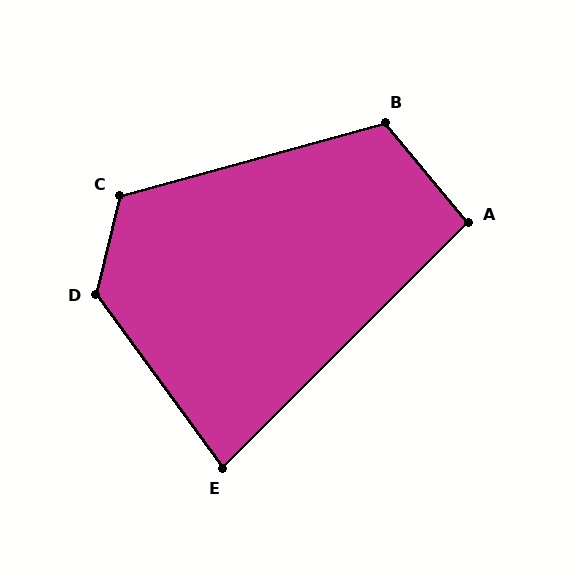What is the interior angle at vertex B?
Approximately 114 degrees (obtuse).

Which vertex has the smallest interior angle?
E, at approximately 81 degrees.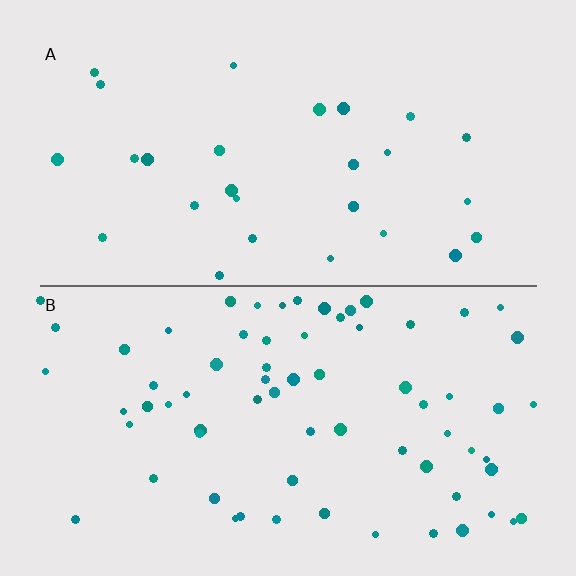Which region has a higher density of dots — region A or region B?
B (the bottom).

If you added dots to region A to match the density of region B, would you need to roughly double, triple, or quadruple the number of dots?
Approximately triple.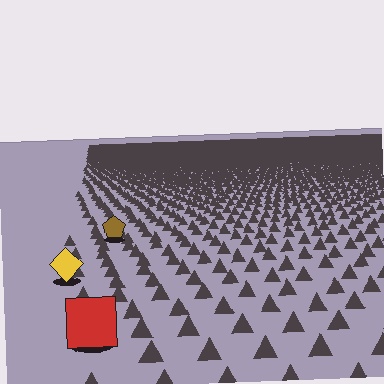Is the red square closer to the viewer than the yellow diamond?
Yes. The red square is closer — you can tell from the texture gradient: the ground texture is coarser near it.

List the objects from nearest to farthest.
From nearest to farthest: the red square, the yellow diamond, the brown pentagon.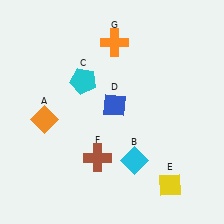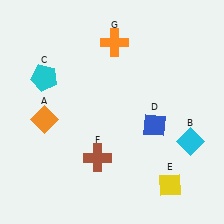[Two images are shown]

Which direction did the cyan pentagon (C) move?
The cyan pentagon (C) moved left.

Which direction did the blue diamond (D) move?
The blue diamond (D) moved right.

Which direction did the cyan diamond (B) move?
The cyan diamond (B) moved right.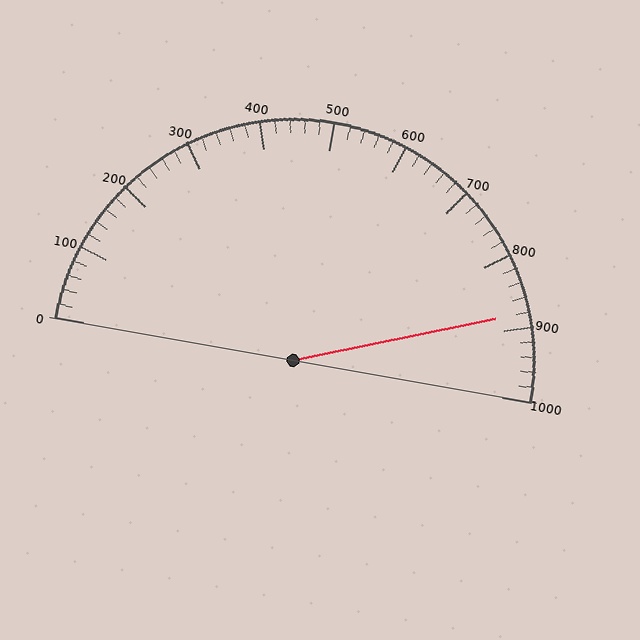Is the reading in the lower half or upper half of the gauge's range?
The reading is in the upper half of the range (0 to 1000).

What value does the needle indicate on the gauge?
The needle indicates approximately 880.